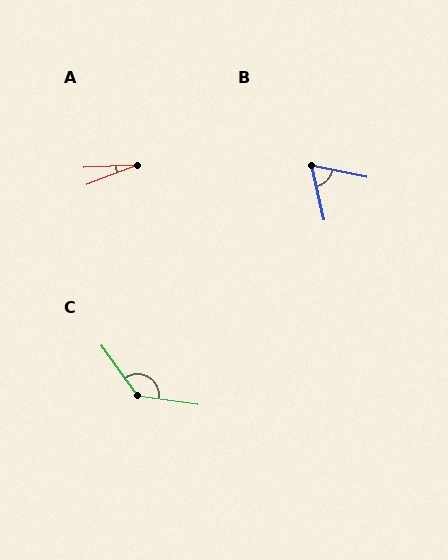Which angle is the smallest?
A, at approximately 19 degrees.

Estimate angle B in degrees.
Approximately 66 degrees.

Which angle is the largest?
C, at approximately 134 degrees.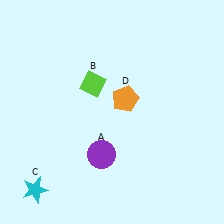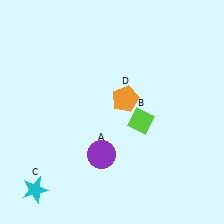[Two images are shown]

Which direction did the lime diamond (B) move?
The lime diamond (B) moved right.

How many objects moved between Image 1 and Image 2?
1 object moved between the two images.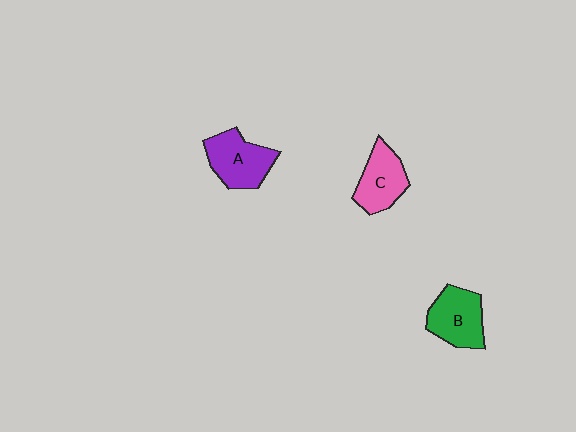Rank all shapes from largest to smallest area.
From largest to smallest: A (purple), B (green), C (pink).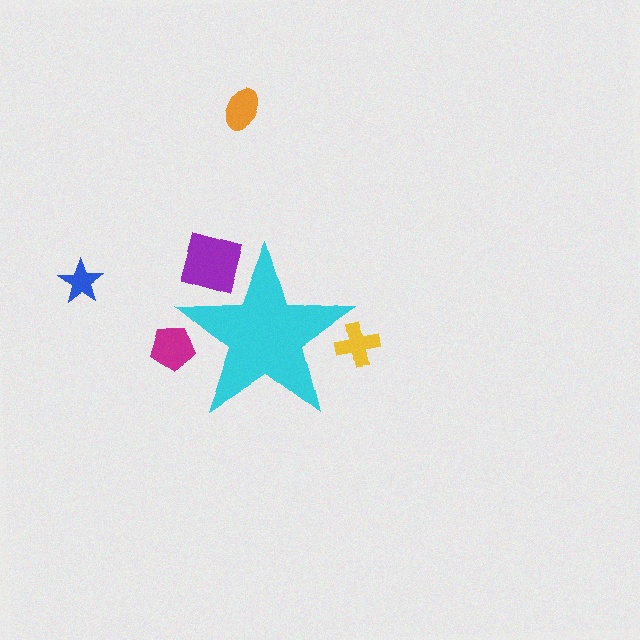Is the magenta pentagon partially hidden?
Yes, the magenta pentagon is partially hidden behind the cyan star.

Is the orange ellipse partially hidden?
No, the orange ellipse is fully visible.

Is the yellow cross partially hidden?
Yes, the yellow cross is partially hidden behind the cyan star.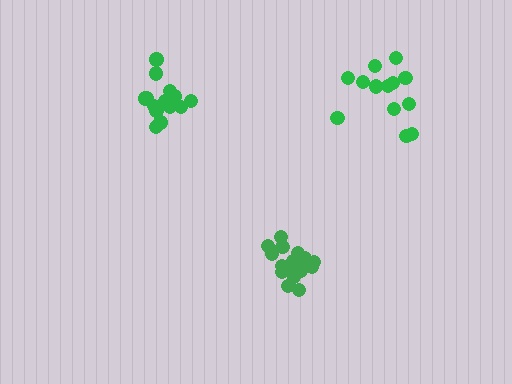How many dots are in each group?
Group 1: 13 dots, Group 2: 14 dots, Group 3: 17 dots (44 total).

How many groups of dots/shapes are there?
There are 3 groups.